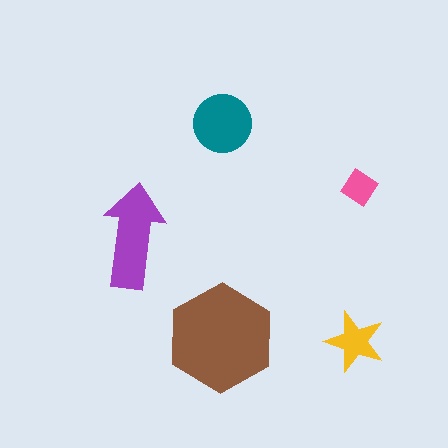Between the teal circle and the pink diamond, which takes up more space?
The teal circle.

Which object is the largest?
The brown hexagon.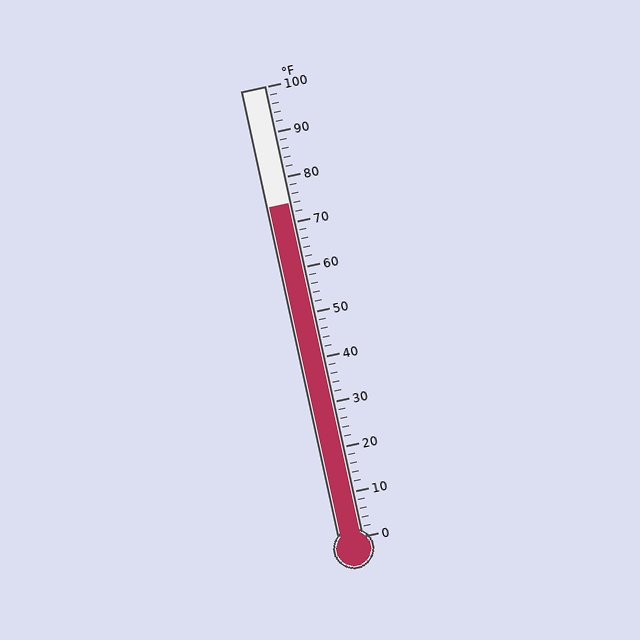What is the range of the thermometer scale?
The thermometer scale ranges from 0°F to 100°F.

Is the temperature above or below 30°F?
The temperature is above 30°F.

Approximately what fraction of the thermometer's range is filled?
The thermometer is filled to approximately 75% of its range.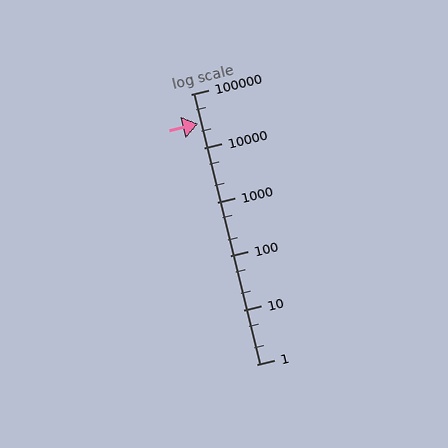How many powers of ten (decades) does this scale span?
The scale spans 5 decades, from 1 to 100000.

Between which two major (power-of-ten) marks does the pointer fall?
The pointer is between 10000 and 100000.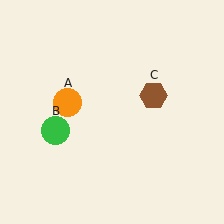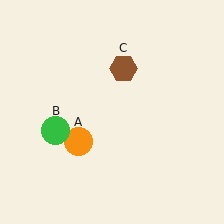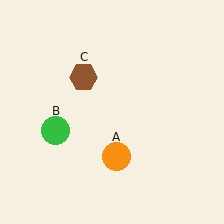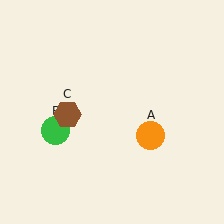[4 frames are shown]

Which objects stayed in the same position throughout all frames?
Green circle (object B) remained stationary.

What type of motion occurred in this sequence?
The orange circle (object A), brown hexagon (object C) rotated counterclockwise around the center of the scene.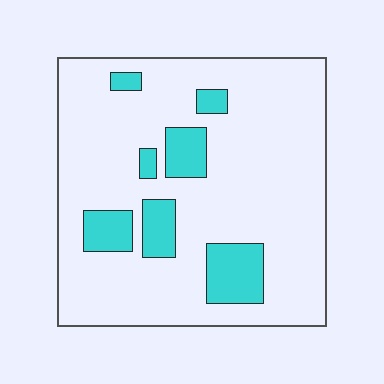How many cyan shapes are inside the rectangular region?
7.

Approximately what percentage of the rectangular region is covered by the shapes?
Approximately 15%.